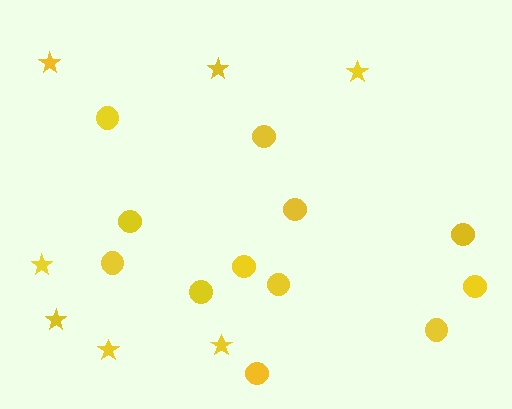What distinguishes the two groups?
There are 2 groups: one group of stars (7) and one group of circles (12).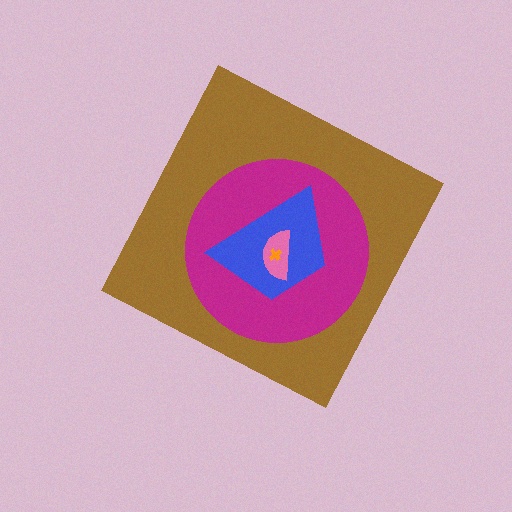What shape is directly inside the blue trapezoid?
The pink semicircle.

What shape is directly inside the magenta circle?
The blue trapezoid.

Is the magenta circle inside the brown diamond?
Yes.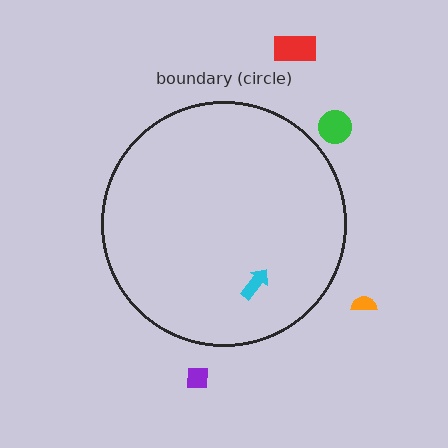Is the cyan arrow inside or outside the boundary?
Inside.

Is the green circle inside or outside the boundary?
Outside.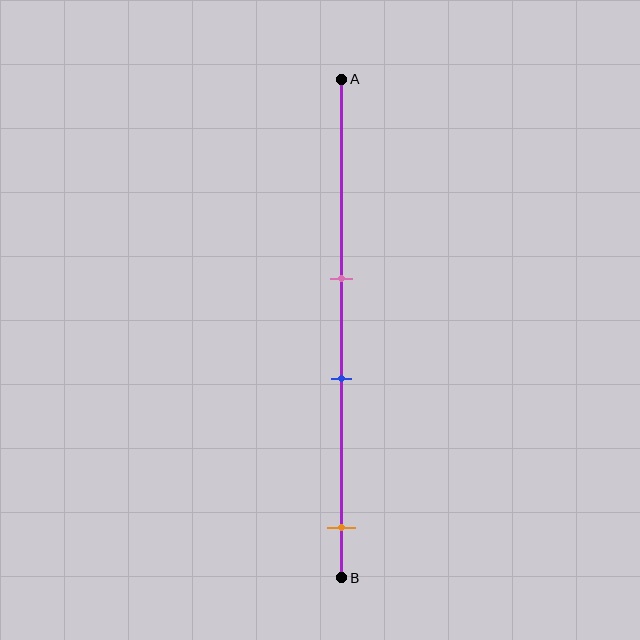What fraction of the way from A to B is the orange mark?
The orange mark is approximately 90% (0.9) of the way from A to B.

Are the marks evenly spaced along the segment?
No, the marks are not evenly spaced.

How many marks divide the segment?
There are 3 marks dividing the segment.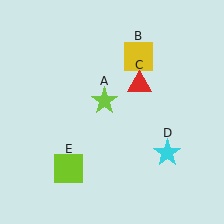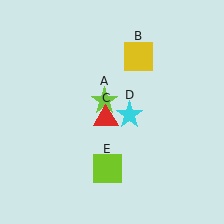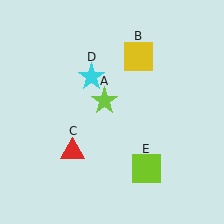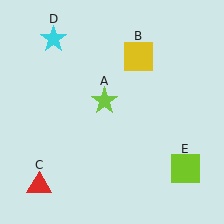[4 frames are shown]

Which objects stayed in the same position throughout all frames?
Lime star (object A) and yellow square (object B) remained stationary.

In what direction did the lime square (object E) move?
The lime square (object E) moved right.